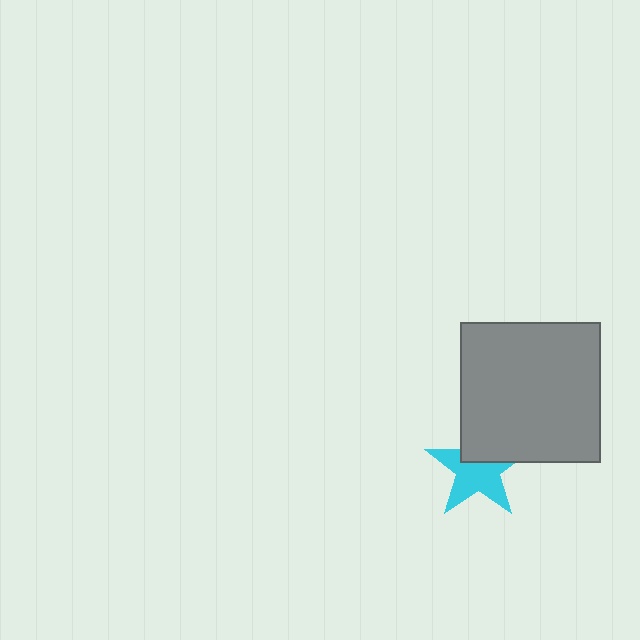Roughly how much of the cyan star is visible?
About half of it is visible (roughly 63%).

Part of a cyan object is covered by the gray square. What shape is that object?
It is a star.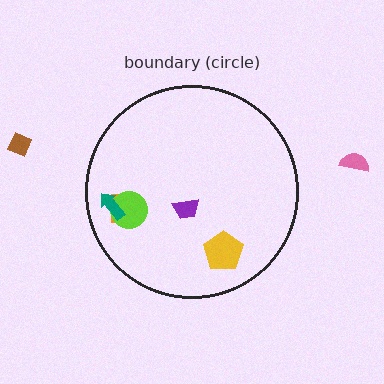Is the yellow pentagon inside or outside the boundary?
Inside.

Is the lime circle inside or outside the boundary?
Inside.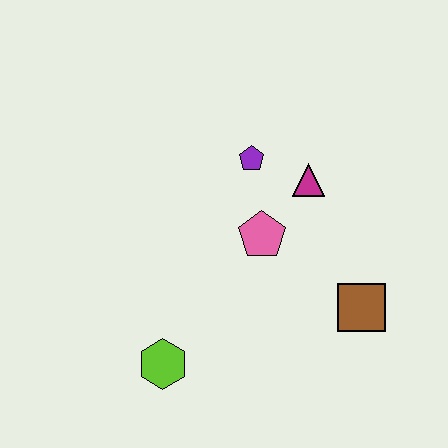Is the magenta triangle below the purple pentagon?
Yes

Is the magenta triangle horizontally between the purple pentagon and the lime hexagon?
No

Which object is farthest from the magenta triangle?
The lime hexagon is farthest from the magenta triangle.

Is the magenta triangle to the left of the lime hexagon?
No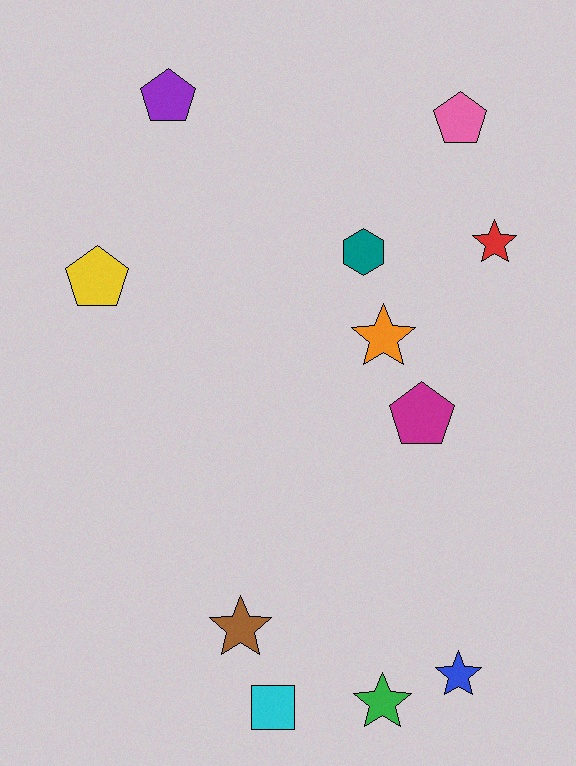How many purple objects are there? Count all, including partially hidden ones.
There is 1 purple object.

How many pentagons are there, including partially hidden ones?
There are 4 pentagons.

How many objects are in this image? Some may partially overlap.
There are 11 objects.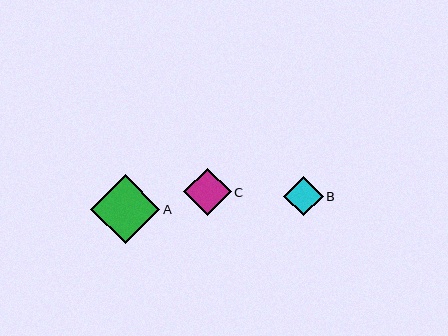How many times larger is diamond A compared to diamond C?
Diamond A is approximately 1.5 times the size of diamond C.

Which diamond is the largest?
Diamond A is the largest with a size of approximately 70 pixels.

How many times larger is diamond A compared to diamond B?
Diamond A is approximately 1.8 times the size of diamond B.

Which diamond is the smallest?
Diamond B is the smallest with a size of approximately 40 pixels.